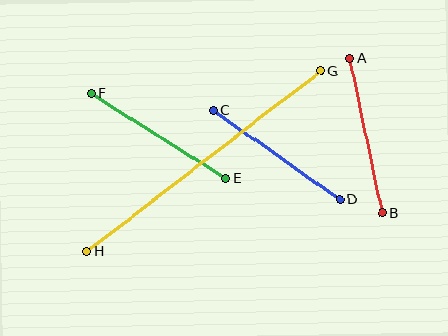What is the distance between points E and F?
The distance is approximately 160 pixels.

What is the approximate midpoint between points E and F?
The midpoint is at approximately (159, 136) pixels.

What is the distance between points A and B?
The distance is approximately 158 pixels.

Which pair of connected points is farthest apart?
Points G and H are farthest apart.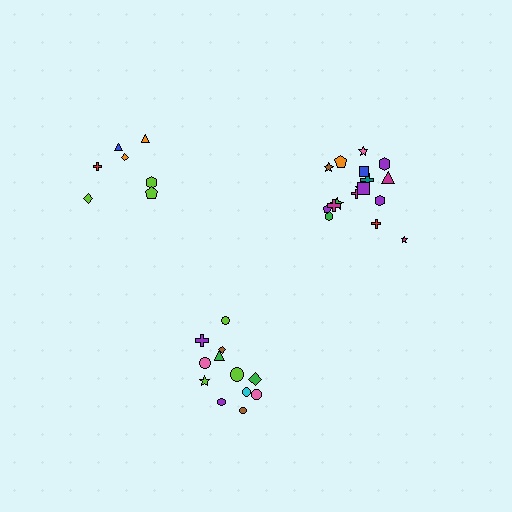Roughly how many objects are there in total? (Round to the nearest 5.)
Roughly 35 objects in total.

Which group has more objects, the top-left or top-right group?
The top-right group.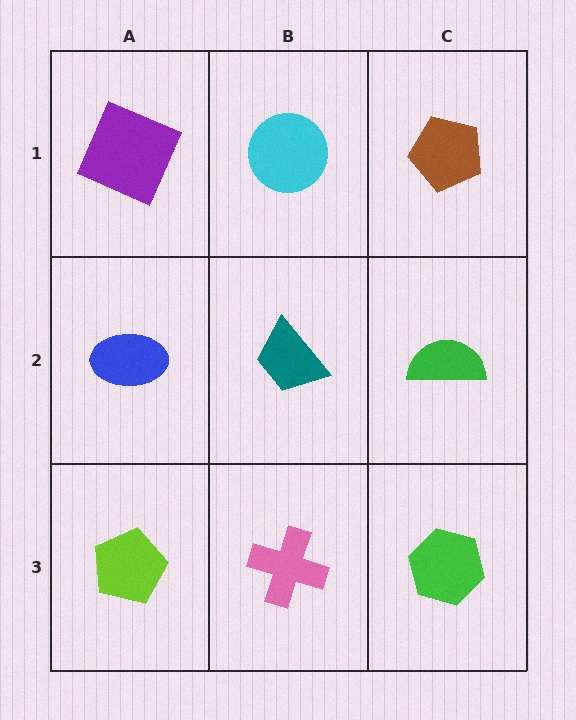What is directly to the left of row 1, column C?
A cyan circle.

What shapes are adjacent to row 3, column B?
A teal trapezoid (row 2, column B), a lime pentagon (row 3, column A), a green hexagon (row 3, column C).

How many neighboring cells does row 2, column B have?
4.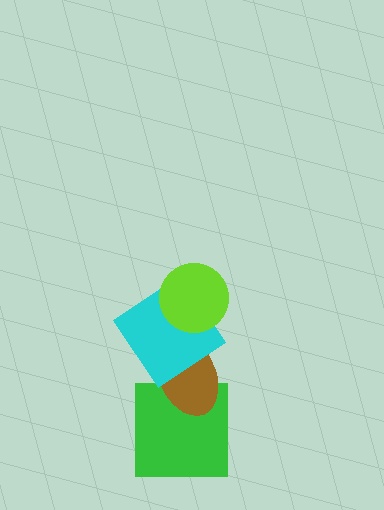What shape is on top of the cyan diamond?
The lime circle is on top of the cyan diamond.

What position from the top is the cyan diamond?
The cyan diamond is 2nd from the top.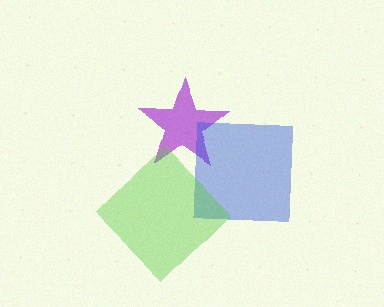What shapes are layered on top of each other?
The layered shapes are: a purple star, a blue square, a lime diamond.